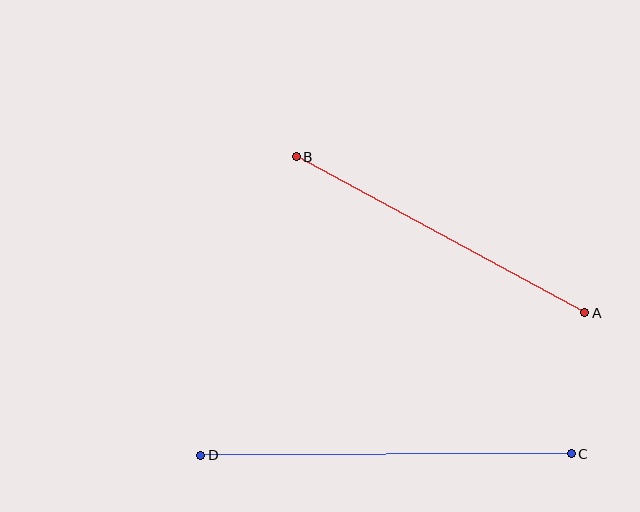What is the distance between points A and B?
The distance is approximately 328 pixels.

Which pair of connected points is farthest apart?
Points C and D are farthest apart.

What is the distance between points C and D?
The distance is approximately 371 pixels.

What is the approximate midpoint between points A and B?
The midpoint is at approximately (440, 235) pixels.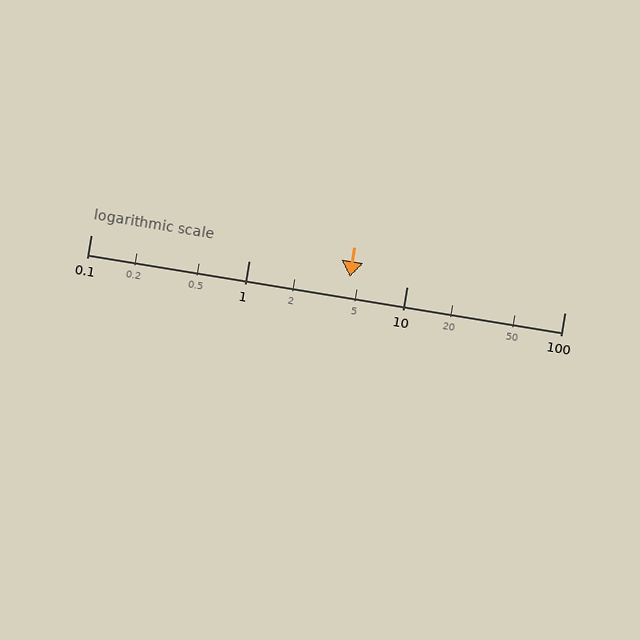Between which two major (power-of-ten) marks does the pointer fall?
The pointer is between 1 and 10.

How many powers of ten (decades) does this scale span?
The scale spans 3 decades, from 0.1 to 100.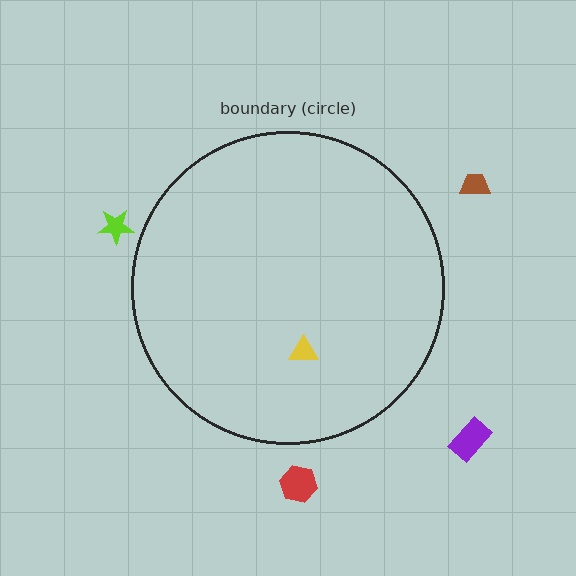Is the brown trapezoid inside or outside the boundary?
Outside.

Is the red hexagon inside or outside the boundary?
Outside.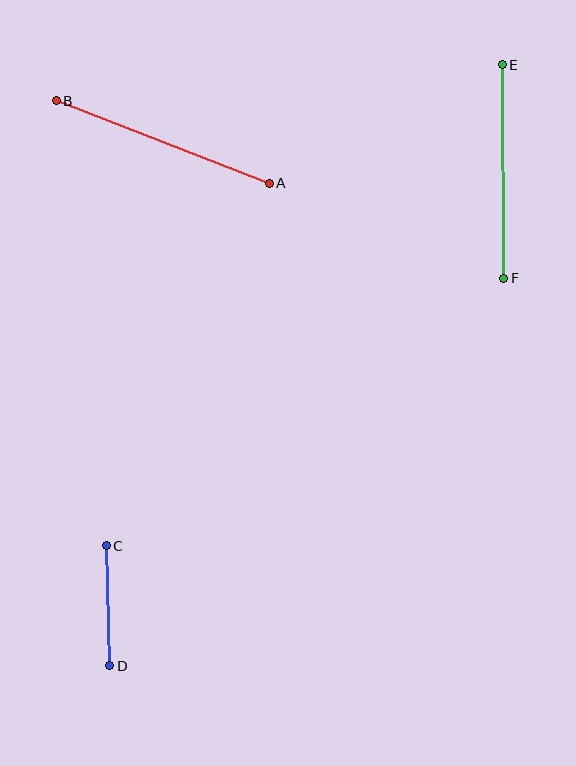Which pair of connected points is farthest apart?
Points A and B are farthest apart.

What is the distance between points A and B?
The distance is approximately 228 pixels.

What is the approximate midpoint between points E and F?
The midpoint is at approximately (503, 171) pixels.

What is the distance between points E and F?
The distance is approximately 213 pixels.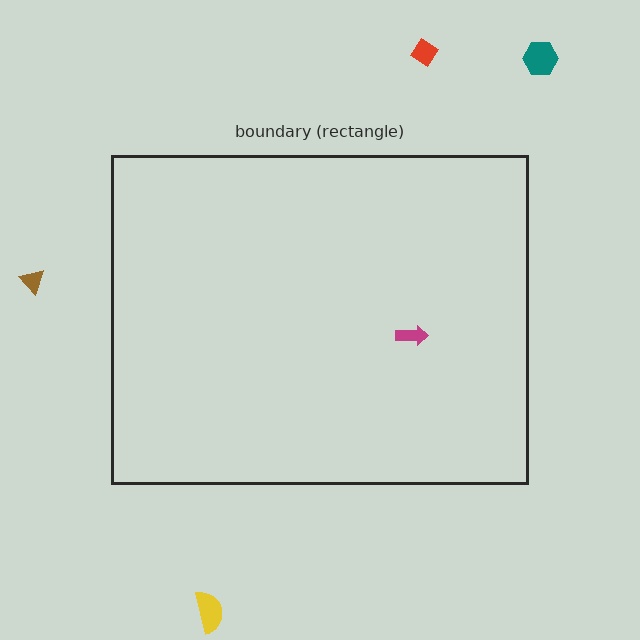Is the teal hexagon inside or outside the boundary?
Outside.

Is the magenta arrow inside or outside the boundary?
Inside.